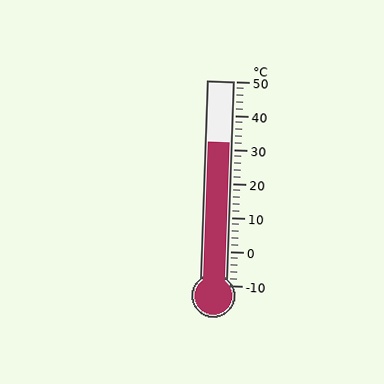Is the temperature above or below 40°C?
The temperature is below 40°C.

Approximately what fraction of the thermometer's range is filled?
The thermometer is filled to approximately 70% of its range.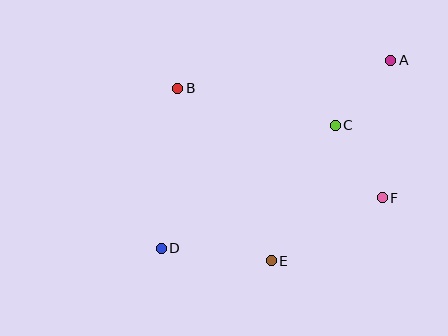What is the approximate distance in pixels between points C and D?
The distance between C and D is approximately 213 pixels.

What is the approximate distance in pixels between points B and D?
The distance between B and D is approximately 161 pixels.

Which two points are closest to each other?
Points A and C are closest to each other.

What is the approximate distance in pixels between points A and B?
The distance between A and B is approximately 215 pixels.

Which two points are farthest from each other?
Points A and D are farthest from each other.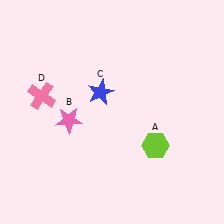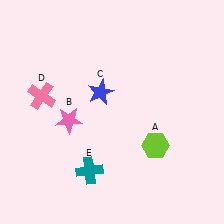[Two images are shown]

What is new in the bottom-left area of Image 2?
A teal cross (E) was added in the bottom-left area of Image 2.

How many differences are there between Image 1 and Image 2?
There is 1 difference between the two images.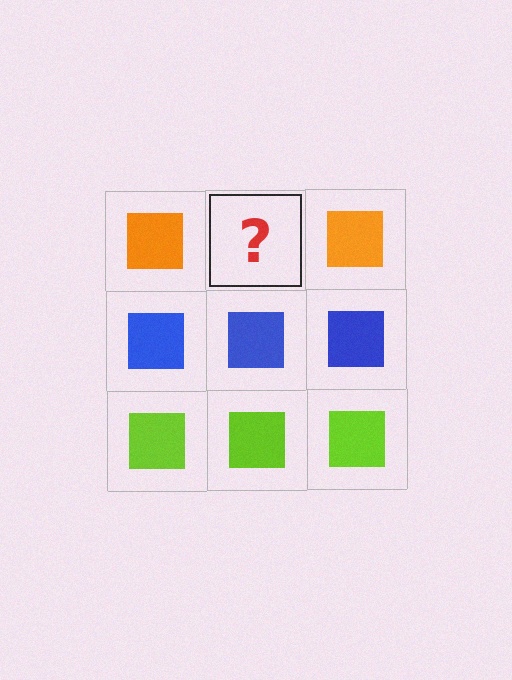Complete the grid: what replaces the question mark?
The question mark should be replaced with an orange square.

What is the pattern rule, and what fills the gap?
The rule is that each row has a consistent color. The gap should be filled with an orange square.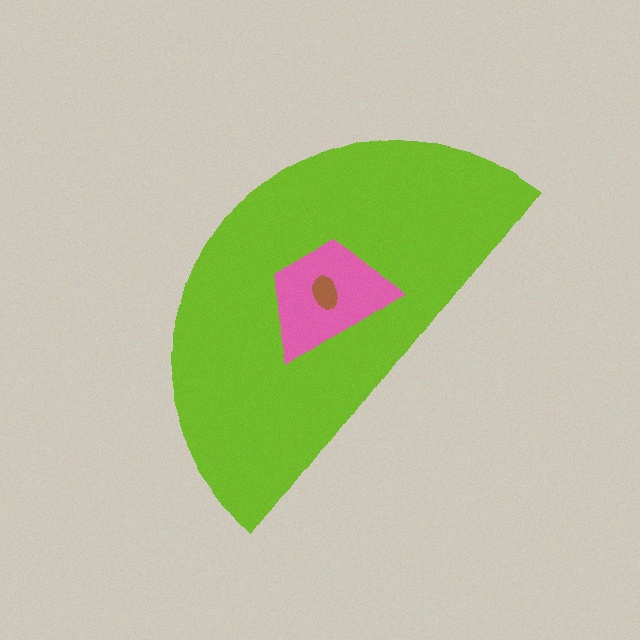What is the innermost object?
The brown ellipse.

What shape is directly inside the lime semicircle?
The pink trapezoid.